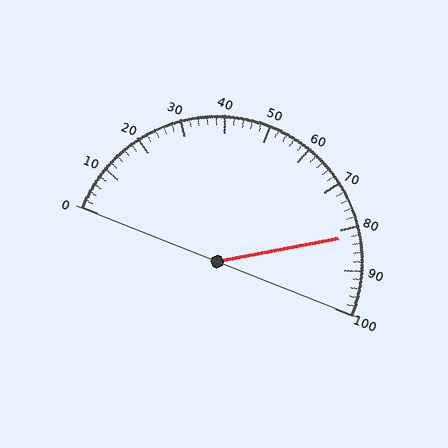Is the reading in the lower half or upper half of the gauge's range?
The reading is in the upper half of the range (0 to 100).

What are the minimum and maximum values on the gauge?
The gauge ranges from 0 to 100.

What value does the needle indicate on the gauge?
The needle indicates approximately 82.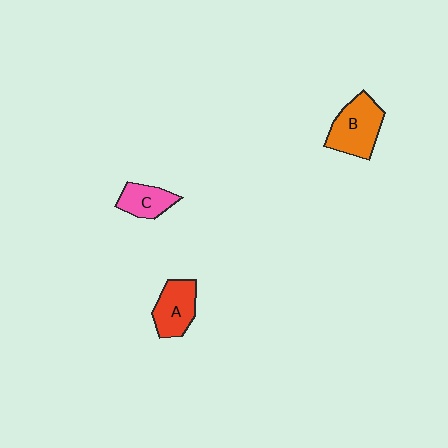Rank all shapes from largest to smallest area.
From largest to smallest: B (orange), A (red), C (pink).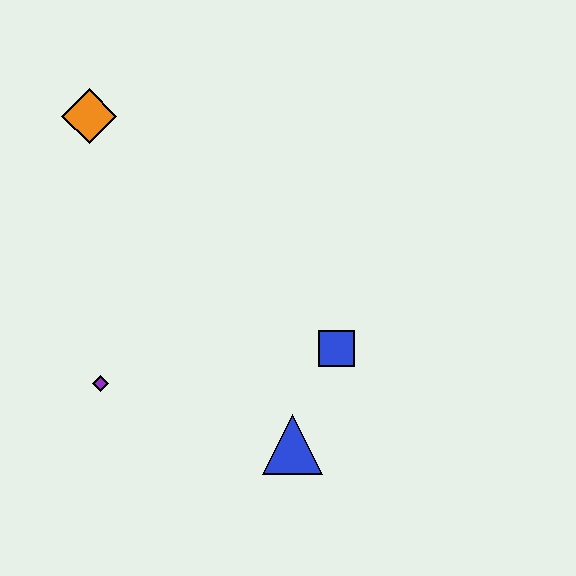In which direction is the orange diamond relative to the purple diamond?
The orange diamond is above the purple diamond.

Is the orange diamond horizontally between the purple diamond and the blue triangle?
No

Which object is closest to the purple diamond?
The blue triangle is closest to the purple diamond.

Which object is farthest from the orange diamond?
The blue triangle is farthest from the orange diamond.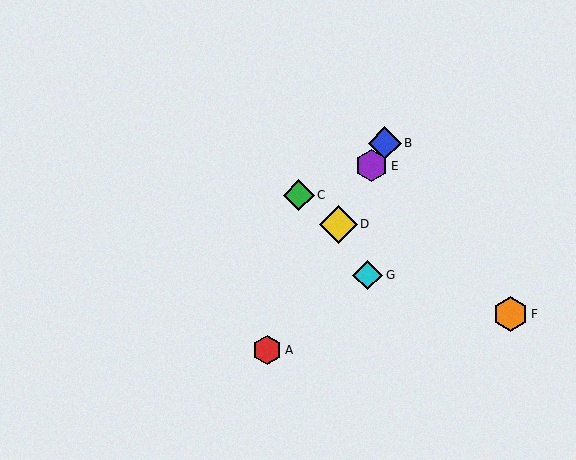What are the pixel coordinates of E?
Object E is at (372, 166).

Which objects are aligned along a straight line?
Objects A, B, D, E are aligned along a straight line.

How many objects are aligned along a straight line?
4 objects (A, B, D, E) are aligned along a straight line.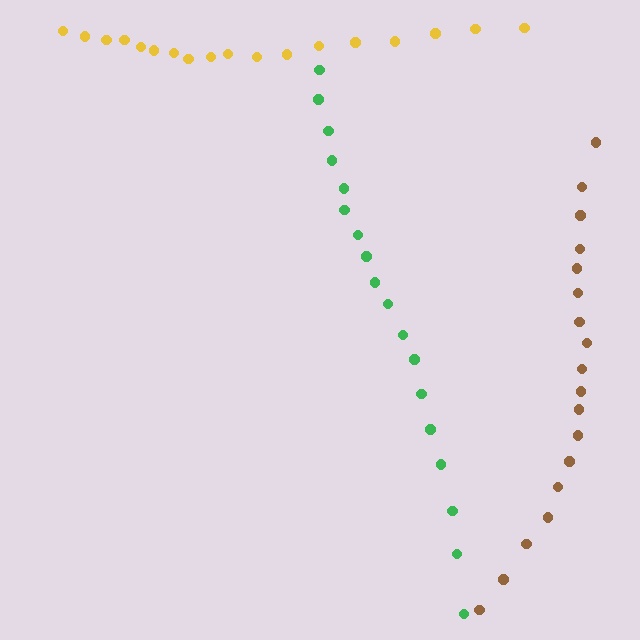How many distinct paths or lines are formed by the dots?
There are 3 distinct paths.